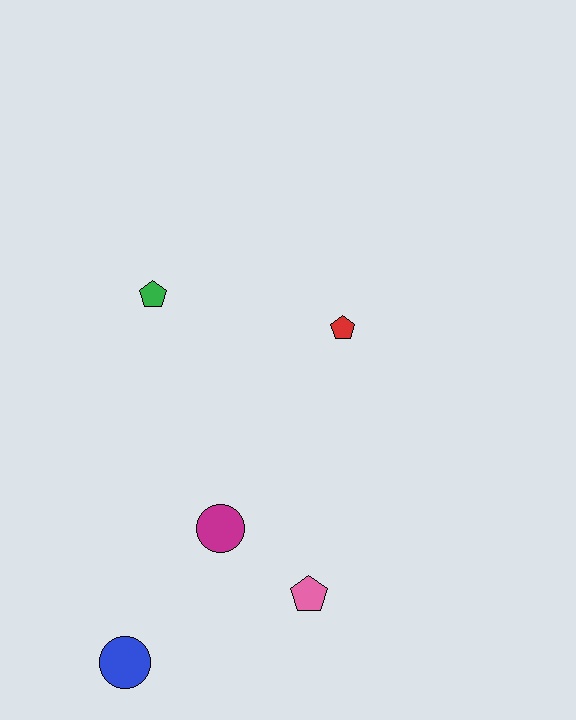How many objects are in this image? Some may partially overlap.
There are 5 objects.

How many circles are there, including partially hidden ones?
There are 2 circles.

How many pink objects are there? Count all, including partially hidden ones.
There is 1 pink object.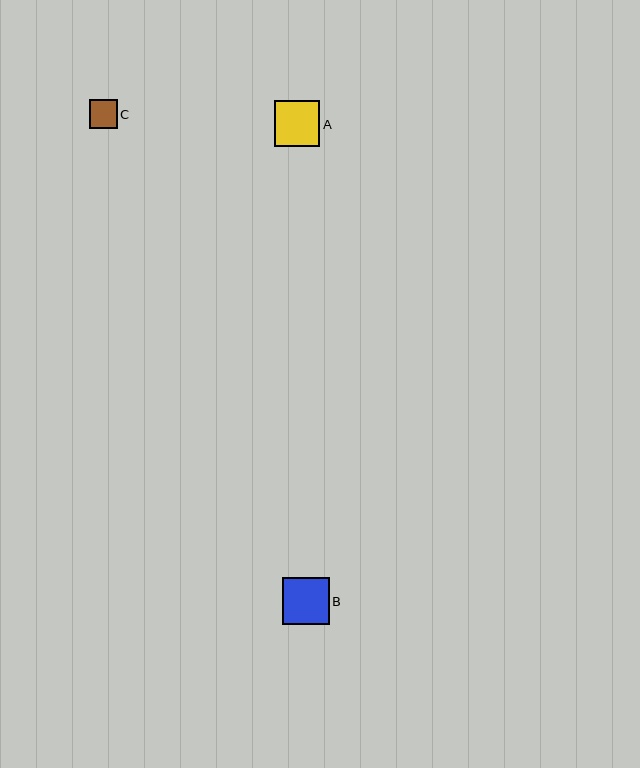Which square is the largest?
Square B is the largest with a size of approximately 46 pixels.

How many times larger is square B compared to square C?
Square B is approximately 1.6 times the size of square C.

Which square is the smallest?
Square C is the smallest with a size of approximately 28 pixels.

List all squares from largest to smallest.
From largest to smallest: B, A, C.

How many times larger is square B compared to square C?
Square B is approximately 1.6 times the size of square C.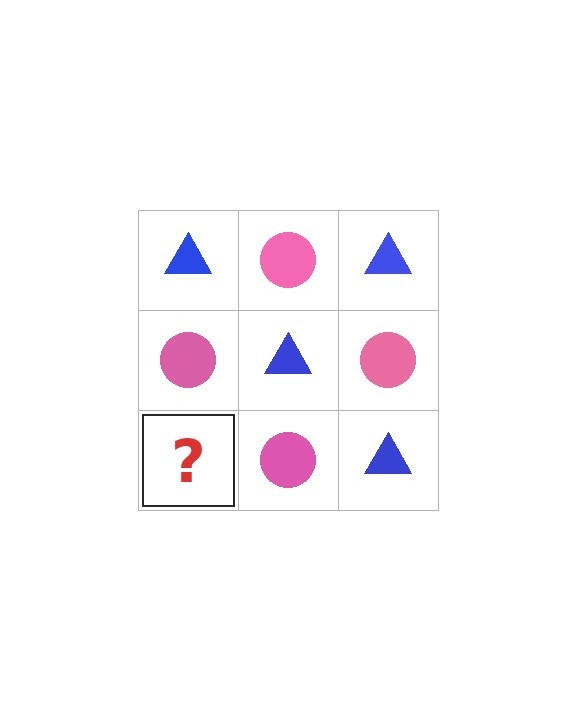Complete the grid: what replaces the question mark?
The question mark should be replaced with a blue triangle.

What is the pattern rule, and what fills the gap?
The rule is that it alternates blue triangle and pink circle in a checkerboard pattern. The gap should be filled with a blue triangle.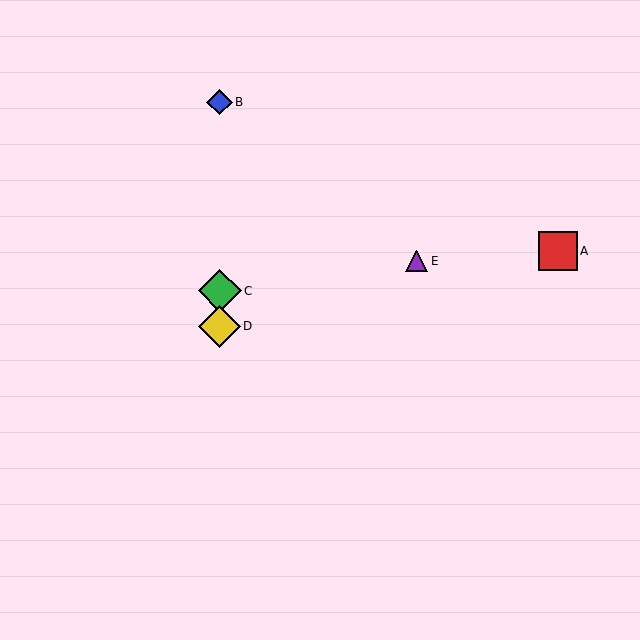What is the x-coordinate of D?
Object D is at x≈220.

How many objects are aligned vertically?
3 objects (B, C, D) are aligned vertically.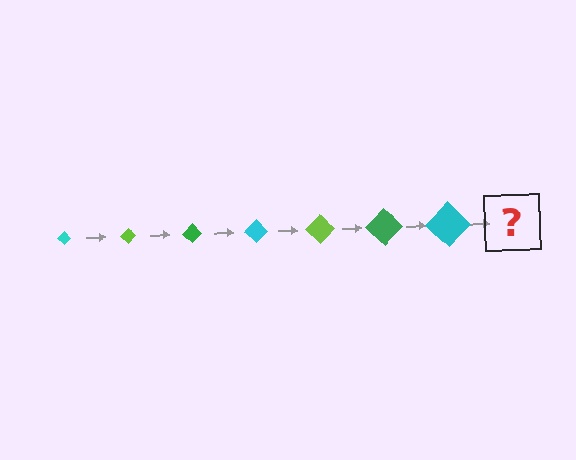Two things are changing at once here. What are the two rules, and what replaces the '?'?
The two rules are that the diamond grows larger each step and the color cycles through cyan, lime, and green. The '?' should be a lime diamond, larger than the previous one.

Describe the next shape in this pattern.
It should be a lime diamond, larger than the previous one.